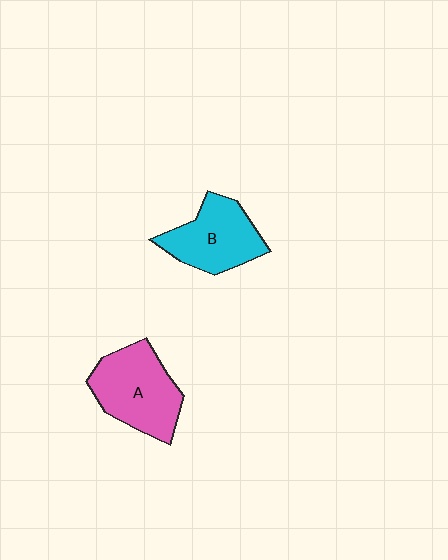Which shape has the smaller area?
Shape B (cyan).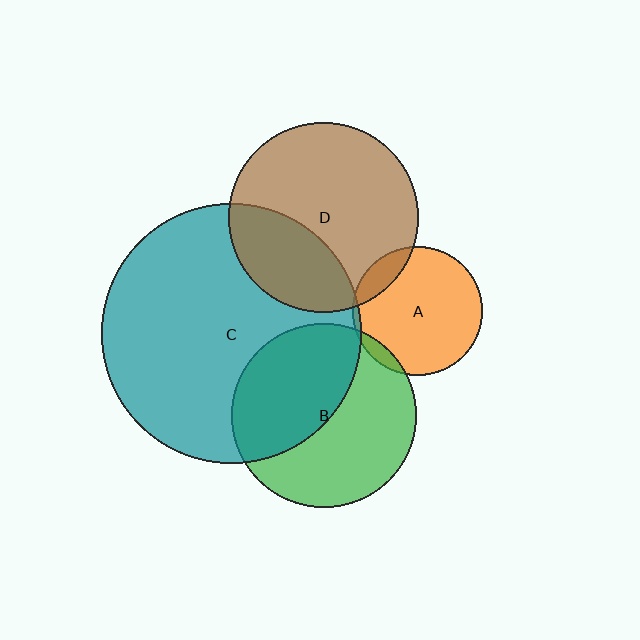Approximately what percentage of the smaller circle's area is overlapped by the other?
Approximately 10%.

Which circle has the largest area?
Circle C (teal).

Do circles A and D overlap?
Yes.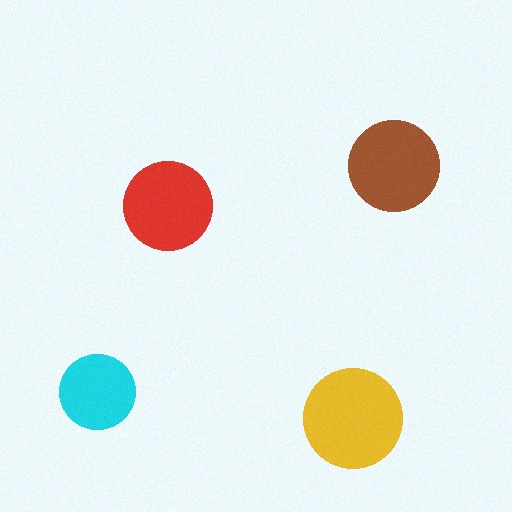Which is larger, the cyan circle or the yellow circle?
The yellow one.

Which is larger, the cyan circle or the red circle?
The red one.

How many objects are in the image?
There are 4 objects in the image.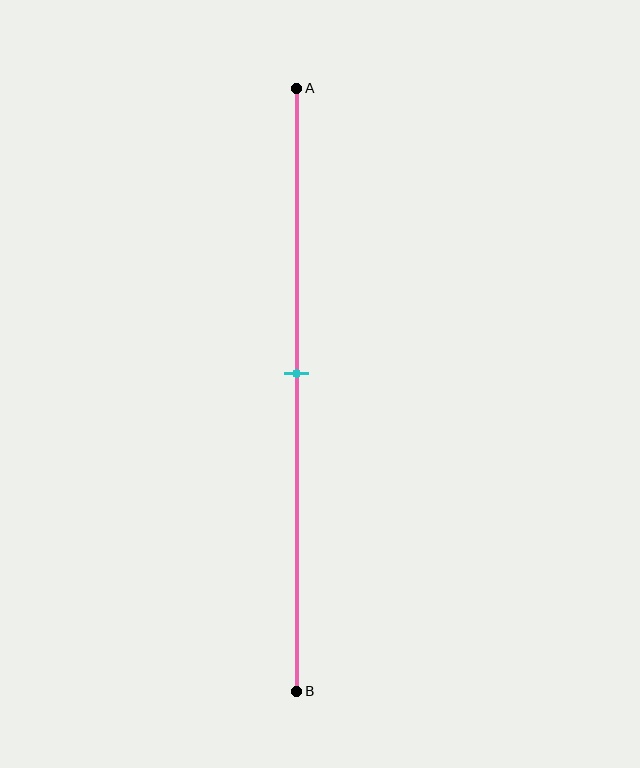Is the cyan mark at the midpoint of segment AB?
Yes, the mark is approximately at the midpoint.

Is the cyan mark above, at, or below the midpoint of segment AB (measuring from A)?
The cyan mark is approximately at the midpoint of segment AB.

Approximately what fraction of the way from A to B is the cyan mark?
The cyan mark is approximately 45% of the way from A to B.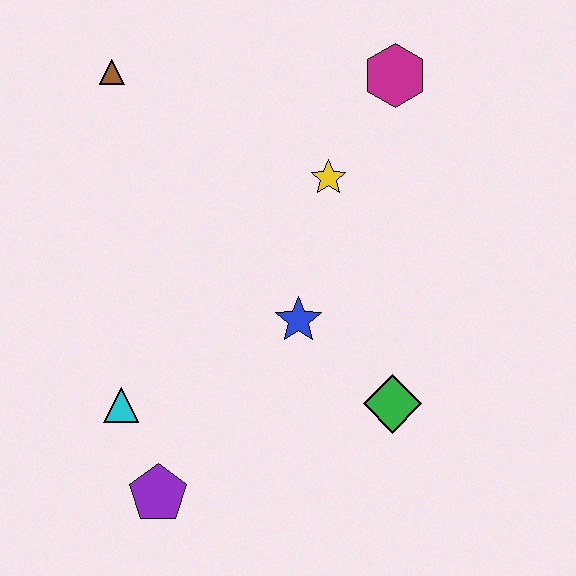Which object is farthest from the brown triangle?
The green diamond is farthest from the brown triangle.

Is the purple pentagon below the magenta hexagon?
Yes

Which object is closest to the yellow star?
The magenta hexagon is closest to the yellow star.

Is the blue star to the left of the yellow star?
Yes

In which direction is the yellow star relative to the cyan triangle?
The yellow star is above the cyan triangle.